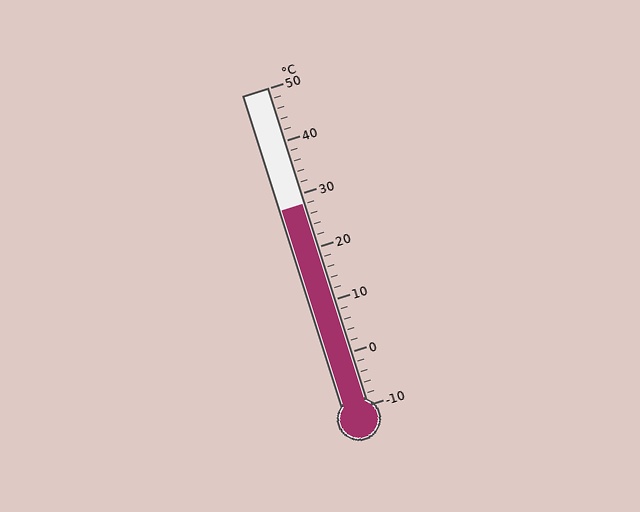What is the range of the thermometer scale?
The thermometer scale ranges from -10°C to 50°C.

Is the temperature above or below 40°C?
The temperature is below 40°C.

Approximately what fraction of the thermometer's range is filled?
The thermometer is filled to approximately 65% of its range.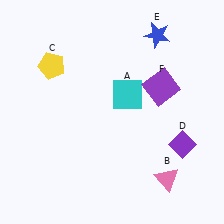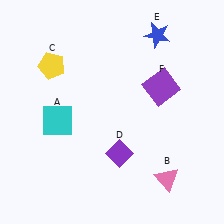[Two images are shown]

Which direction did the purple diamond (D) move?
The purple diamond (D) moved left.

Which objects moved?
The objects that moved are: the cyan square (A), the purple diamond (D).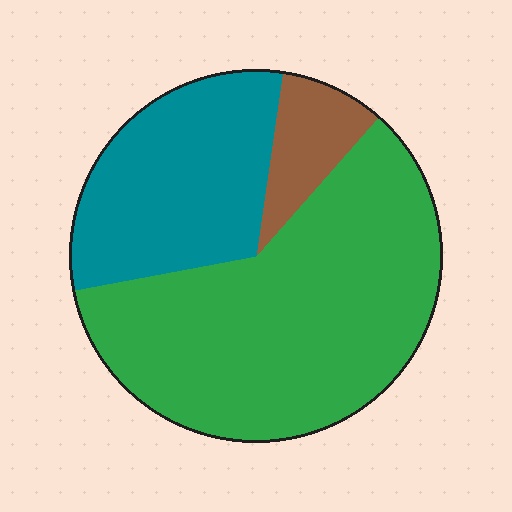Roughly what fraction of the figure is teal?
Teal takes up about one third (1/3) of the figure.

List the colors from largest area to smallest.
From largest to smallest: green, teal, brown.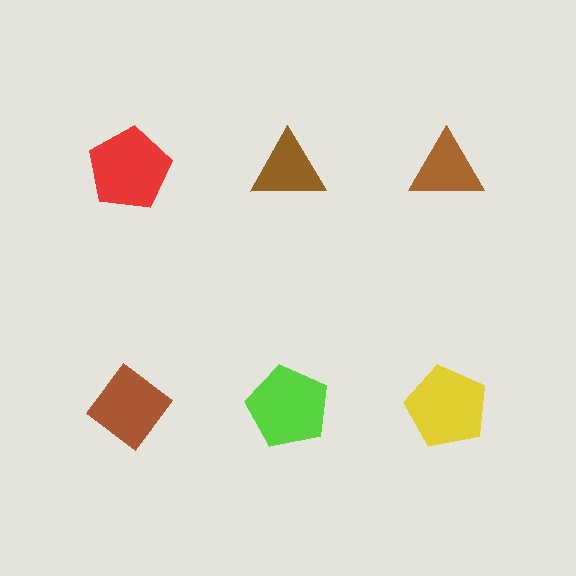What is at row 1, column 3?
A brown triangle.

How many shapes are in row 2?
3 shapes.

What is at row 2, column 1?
A brown diamond.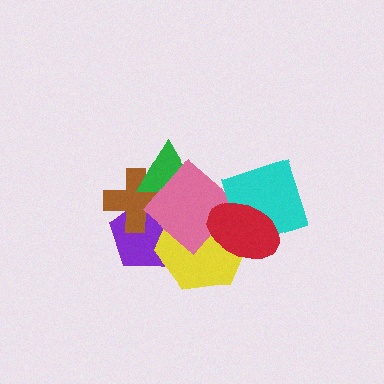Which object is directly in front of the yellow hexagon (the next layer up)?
The pink diamond is directly in front of the yellow hexagon.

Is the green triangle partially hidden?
Yes, it is partially covered by another shape.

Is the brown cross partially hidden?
Yes, it is partially covered by another shape.